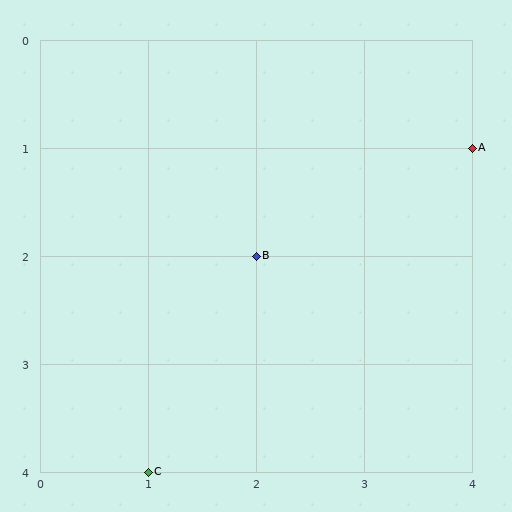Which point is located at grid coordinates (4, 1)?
Point A is at (4, 1).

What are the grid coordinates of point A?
Point A is at grid coordinates (4, 1).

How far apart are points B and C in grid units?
Points B and C are 1 column and 2 rows apart (about 2.2 grid units diagonally).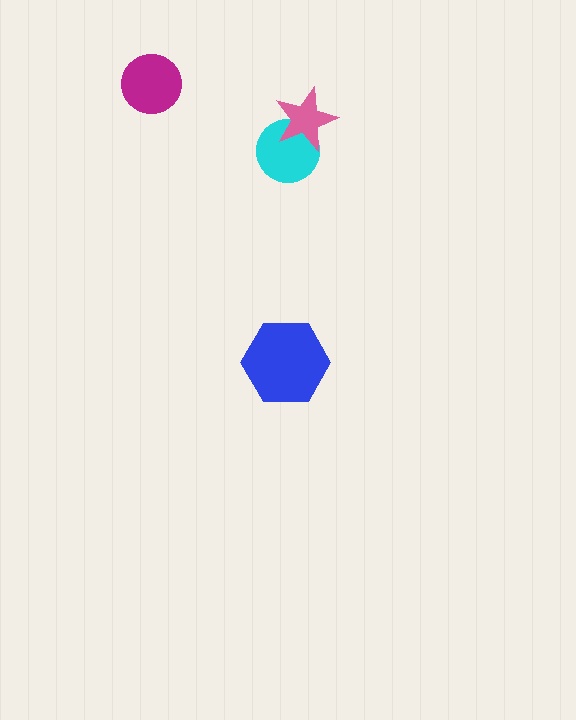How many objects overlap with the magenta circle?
0 objects overlap with the magenta circle.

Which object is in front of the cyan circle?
The pink star is in front of the cyan circle.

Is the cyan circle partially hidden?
Yes, it is partially covered by another shape.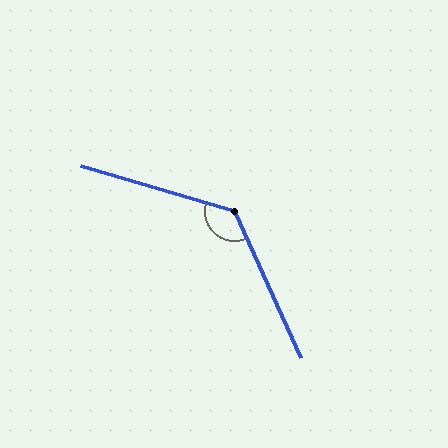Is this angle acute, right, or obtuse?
It is obtuse.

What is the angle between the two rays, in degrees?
Approximately 131 degrees.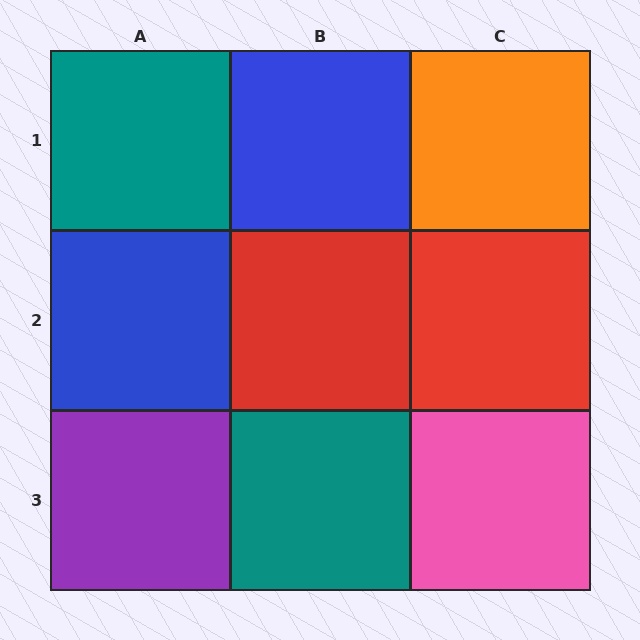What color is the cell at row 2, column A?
Blue.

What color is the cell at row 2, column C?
Red.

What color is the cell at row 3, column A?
Purple.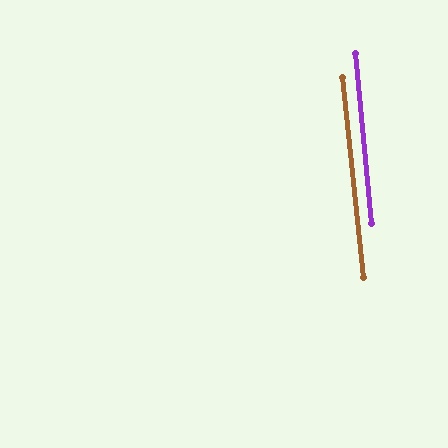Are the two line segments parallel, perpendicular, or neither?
Parallel — their directions differ by only 0.6°.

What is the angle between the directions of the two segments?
Approximately 1 degree.